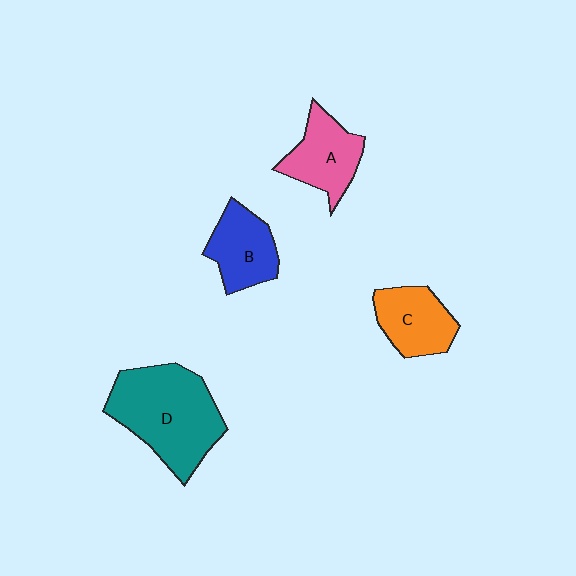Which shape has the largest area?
Shape D (teal).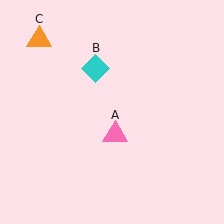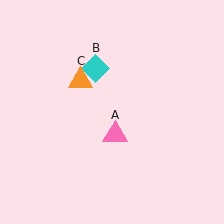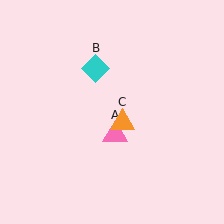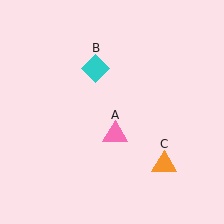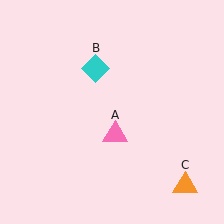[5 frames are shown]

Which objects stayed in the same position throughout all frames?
Pink triangle (object A) and cyan diamond (object B) remained stationary.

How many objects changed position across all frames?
1 object changed position: orange triangle (object C).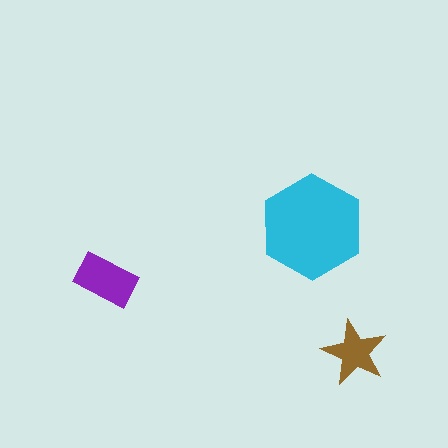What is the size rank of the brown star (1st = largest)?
3rd.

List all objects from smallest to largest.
The brown star, the purple rectangle, the cyan hexagon.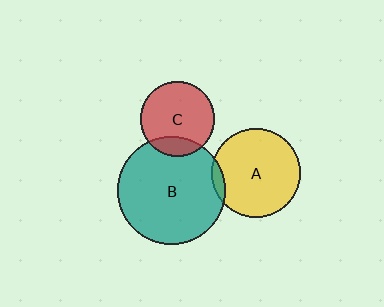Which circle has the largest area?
Circle B (teal).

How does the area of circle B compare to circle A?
Approximately 1.5 times.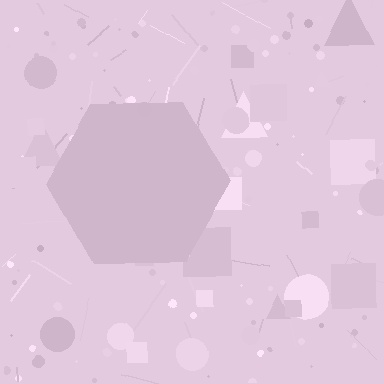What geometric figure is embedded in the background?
A hexagon is embedded in the background.